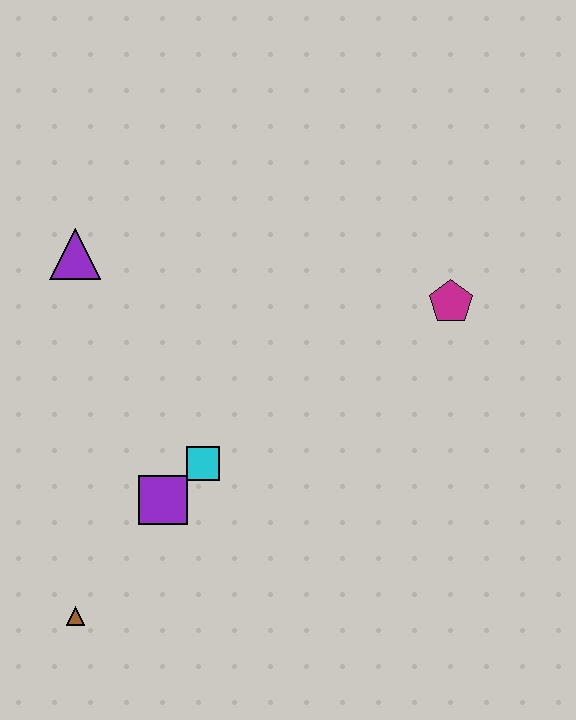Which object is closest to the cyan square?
The purple square is closest to the cyan square.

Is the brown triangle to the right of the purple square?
No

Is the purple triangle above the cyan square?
Yes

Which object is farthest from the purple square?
The magenta pentagon is farthest from the purple square.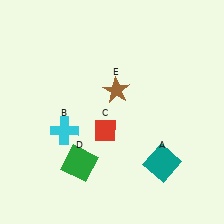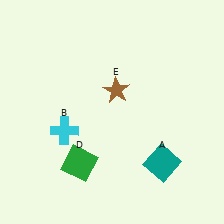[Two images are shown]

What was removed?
The red diamond (C) was removed in Image 2.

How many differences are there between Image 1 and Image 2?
There is 1 difference between the two images.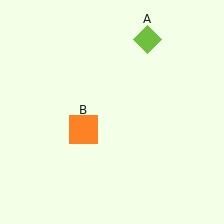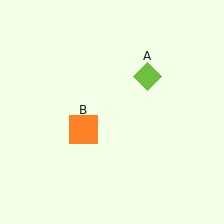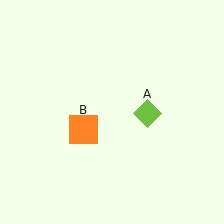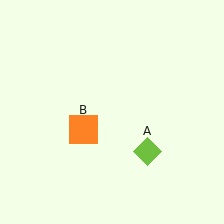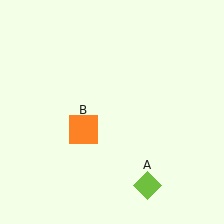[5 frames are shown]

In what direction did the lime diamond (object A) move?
The lime diamond (object A) moved down.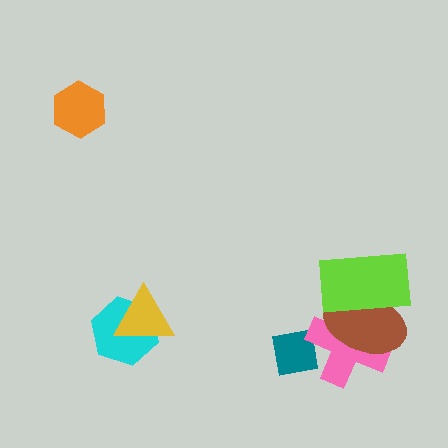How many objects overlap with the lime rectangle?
2 objects overlap with the lime rectangle.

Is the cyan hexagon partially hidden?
Yes, it is partially covered by another shape.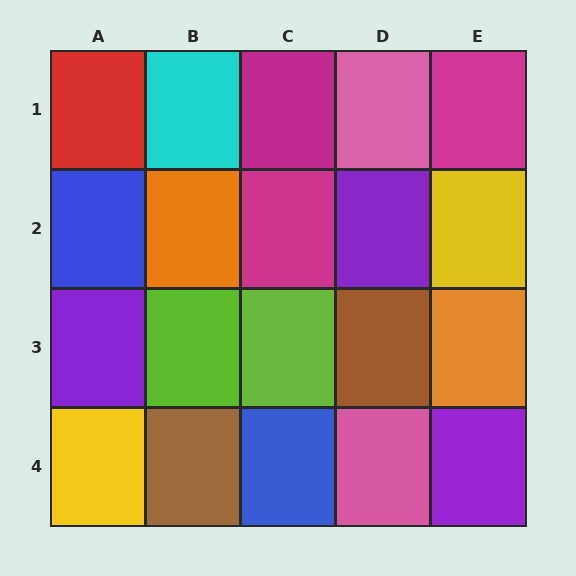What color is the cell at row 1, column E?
Magenta.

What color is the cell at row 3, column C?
Lime.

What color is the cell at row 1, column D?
Pink.